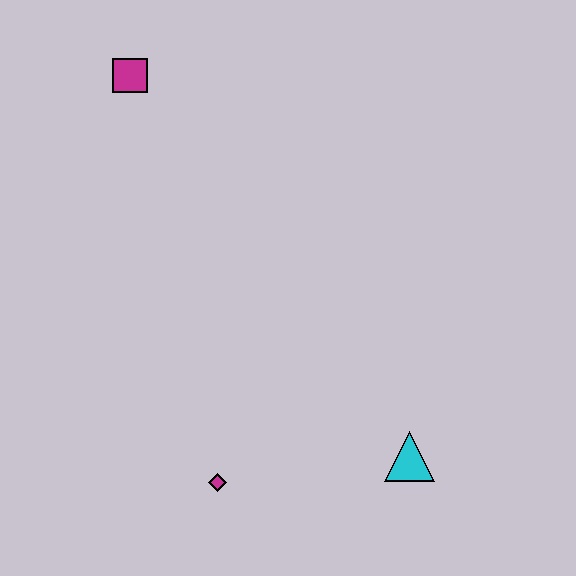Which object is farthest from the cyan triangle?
The magenta square is farthest from the cyan triangle.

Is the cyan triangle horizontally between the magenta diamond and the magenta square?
No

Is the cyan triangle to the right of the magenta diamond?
Yes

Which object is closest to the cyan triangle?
The magenta diamond is closest to the cyan triangle.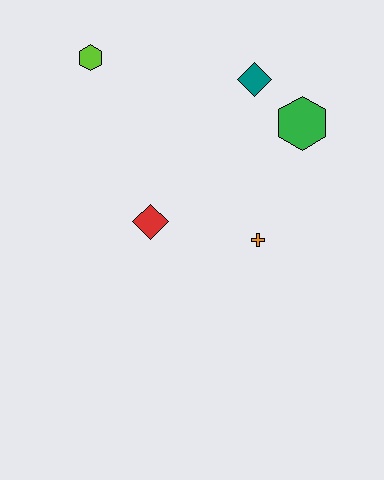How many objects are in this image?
There are 5 objects.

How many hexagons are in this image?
There are 2 hexagons.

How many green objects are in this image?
There is 1 green object.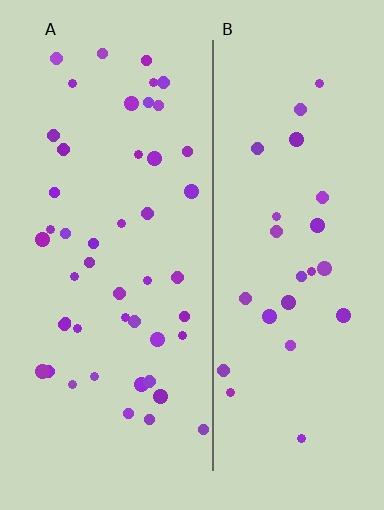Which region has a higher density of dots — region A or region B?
A (the left).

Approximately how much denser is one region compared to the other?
Approximately 1.8× — region A over region B.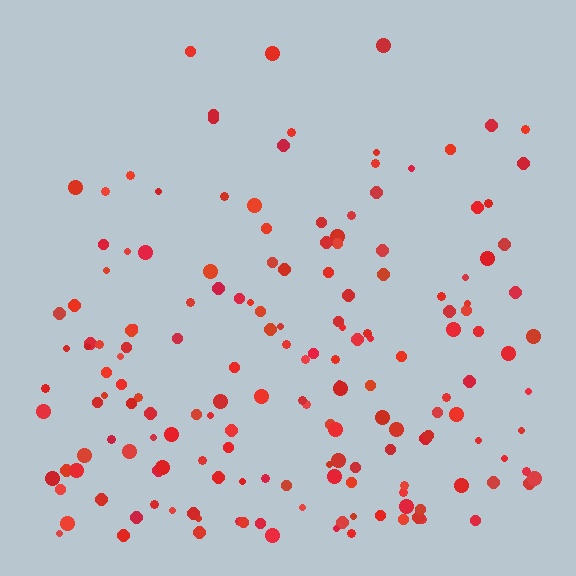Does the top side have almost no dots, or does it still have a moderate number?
Still a moderate number, just noticeably fewer than the bottom.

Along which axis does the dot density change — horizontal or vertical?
Vertical.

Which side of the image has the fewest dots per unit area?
The top.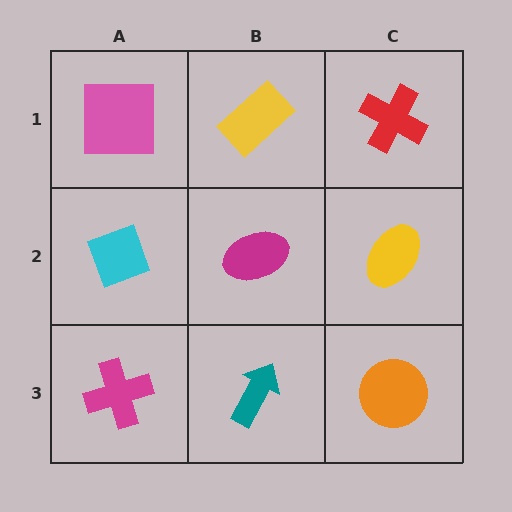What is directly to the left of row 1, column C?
A yellow rectangle.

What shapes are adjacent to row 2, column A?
A pink square (row 1, column A), a magenta cross (row 3, column A), a magenta ellipse (row 2, column B).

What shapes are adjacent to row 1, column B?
A magenta ellipse (row 2, column B), a pink square (row 1, column A), a red cross (row 1, column C).